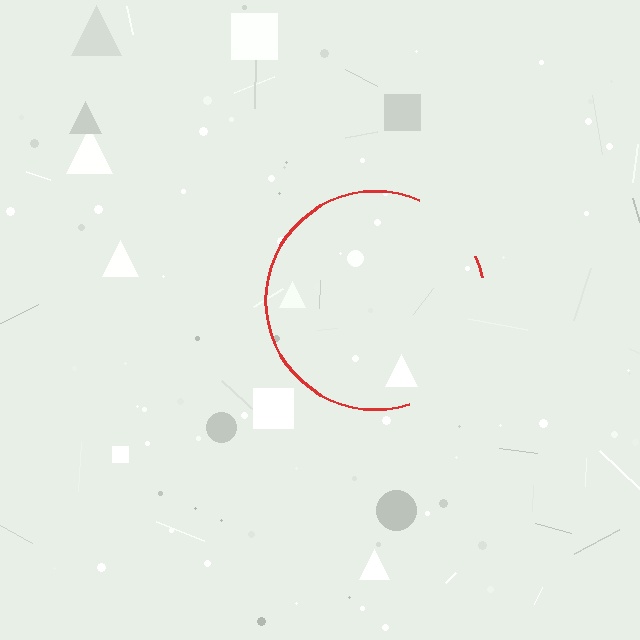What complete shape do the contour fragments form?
The contour fragments form a circle.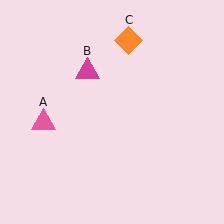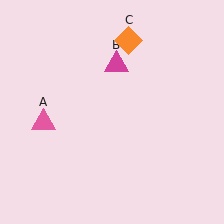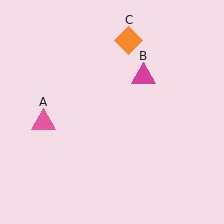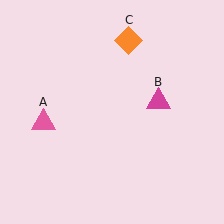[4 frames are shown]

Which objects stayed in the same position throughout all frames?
Pink triangle (object A) and orange diamond (object C) remained stationary.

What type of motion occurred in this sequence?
The magenta triangle (object B) rotated clockwise around the center of the scene.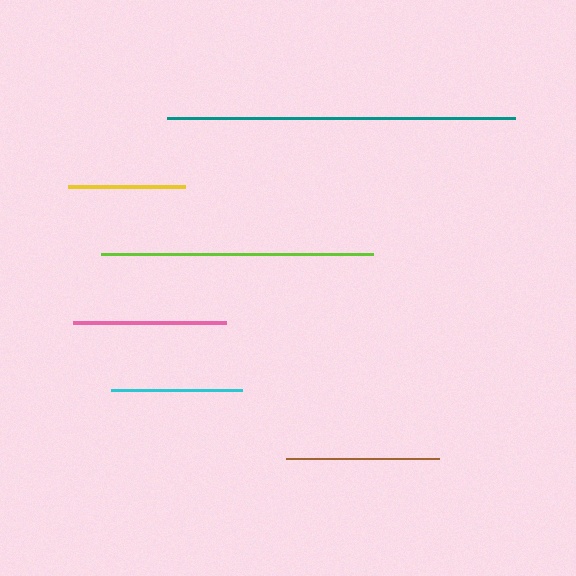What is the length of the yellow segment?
The yellow segment is approximately 117 pixels long.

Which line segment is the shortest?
The yellow line is the shortest at approximately 117 pixels.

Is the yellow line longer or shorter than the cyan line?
The cyan line is longer than the yellow line.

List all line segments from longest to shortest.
From longest to shortest: teal, lime, brown, pink, cyan, yellow.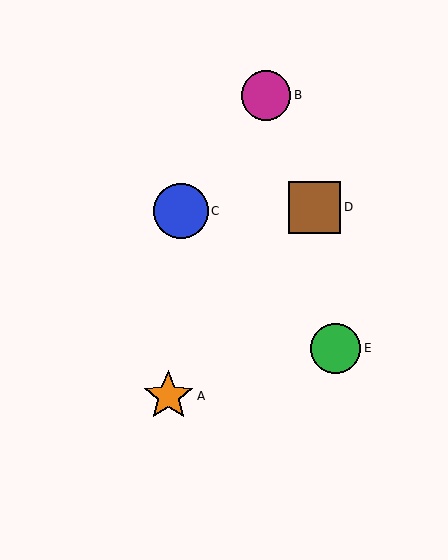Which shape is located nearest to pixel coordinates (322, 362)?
The green circle (labeled E) at (336, 348) is nearest to that location.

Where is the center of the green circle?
The center of the green circle is at (336, 348).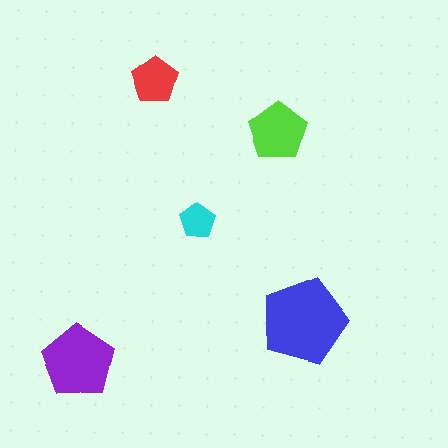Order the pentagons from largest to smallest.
the blue one, the purple one, the lime one, the red one, the cyan one.